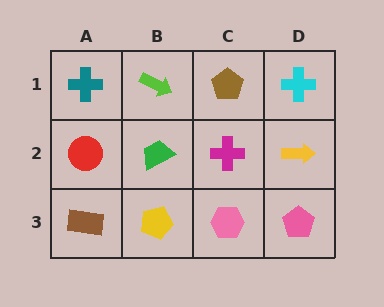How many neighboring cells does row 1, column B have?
3.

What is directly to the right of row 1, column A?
A lime arrow.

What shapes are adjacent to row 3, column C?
A magenta cross (row 2, column C), a yellow pentagon (row 3, column B), a pink pentagon (row 3, column D).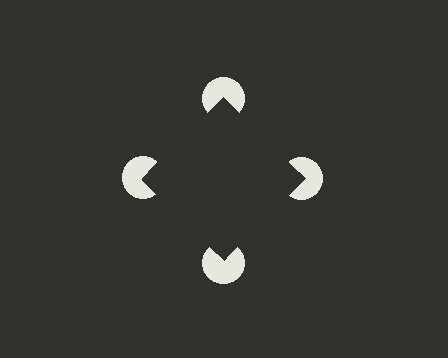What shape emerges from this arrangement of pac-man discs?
An illusory square — its edges are inferred from the aligned wedge cuts in the pac-man discs, not physically drawn.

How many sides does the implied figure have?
4 sides.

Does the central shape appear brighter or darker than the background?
It typically appears slightly darker than the background, even though no actual brightness change is drawn.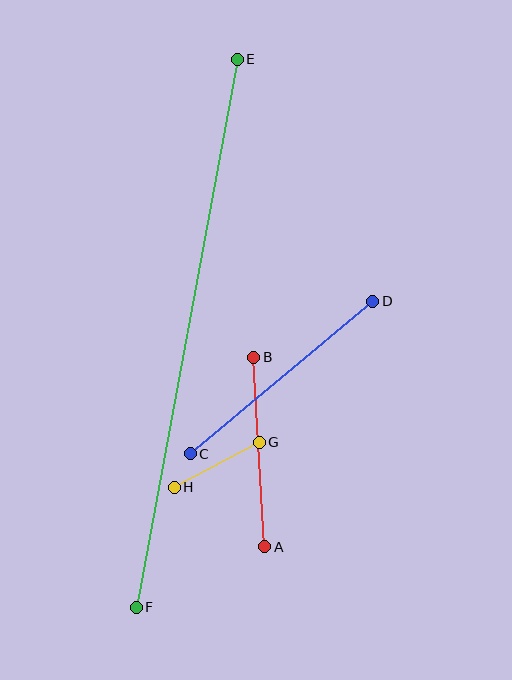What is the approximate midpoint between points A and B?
The midpoint is at approximately (259, 452) pixels.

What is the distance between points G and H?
The distance is approximately 96 pixels.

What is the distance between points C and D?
The distance is approximately 237 pixels.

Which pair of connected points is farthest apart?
Points E and F are farthest apart.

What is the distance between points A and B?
The distance is approximately 190 pixels.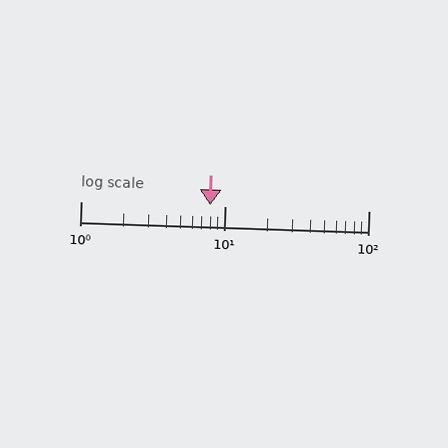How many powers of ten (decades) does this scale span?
The scale spans 2 decades, from 1 to 100.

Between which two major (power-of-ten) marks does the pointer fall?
The pointer is between 1 and 10.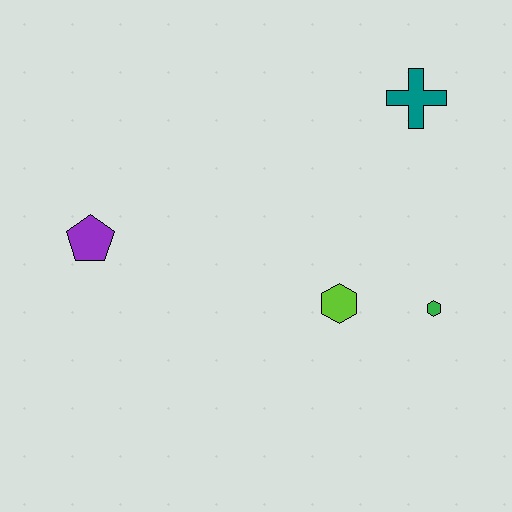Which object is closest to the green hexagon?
The lime hexagon is closest to the green hexagon.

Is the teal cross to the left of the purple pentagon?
No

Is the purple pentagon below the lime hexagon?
No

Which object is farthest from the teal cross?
The purple pentagon is farthest from the teal cross.